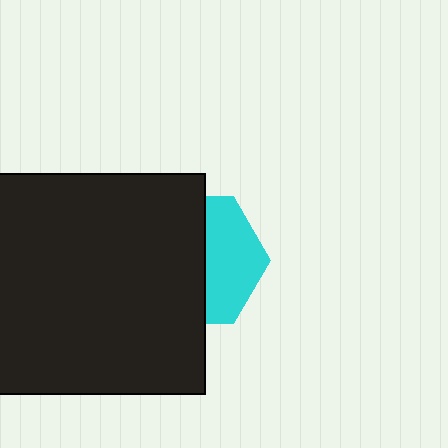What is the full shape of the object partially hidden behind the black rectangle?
The partially hidden object is a cyan hexagon.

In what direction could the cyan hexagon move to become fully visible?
The cyan hexagon could move right. That would shift it out from behind the black rectangle entirely.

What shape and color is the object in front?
The object in front is a black rectangle.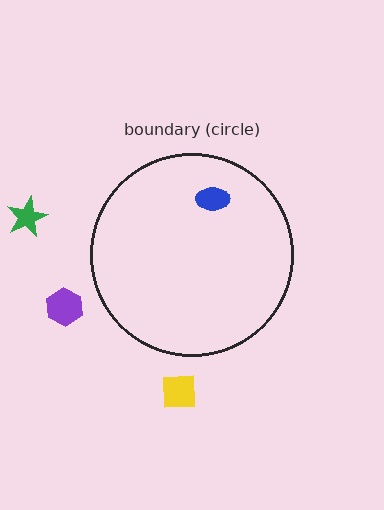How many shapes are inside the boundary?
1 inside, 3 outside.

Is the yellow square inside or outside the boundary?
Outside.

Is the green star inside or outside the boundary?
Outside.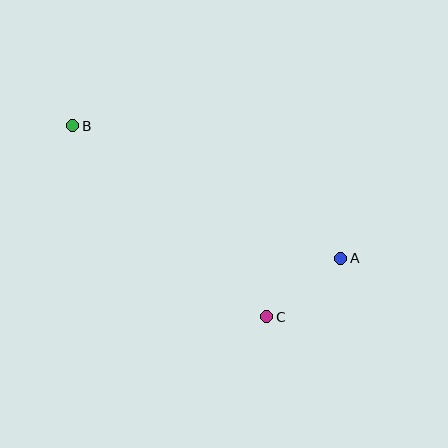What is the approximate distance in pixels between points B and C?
The distance between B and C is approximately 273 pixels.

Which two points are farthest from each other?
Points A and B are farthest from each other.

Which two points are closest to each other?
Points A and C are closest to each other.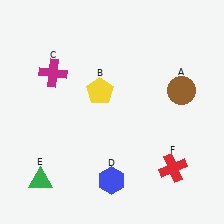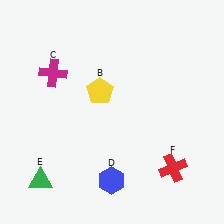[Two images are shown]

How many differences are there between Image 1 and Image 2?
There is 1 difference between the two images.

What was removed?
The brown circle (A) was removed in Image 2.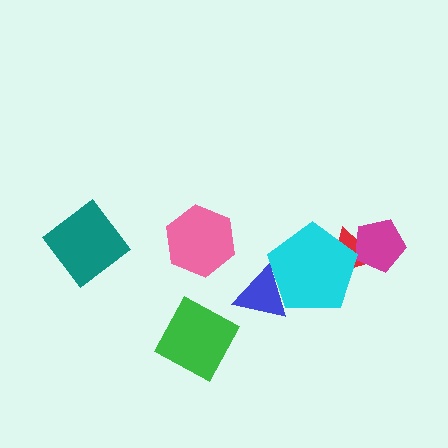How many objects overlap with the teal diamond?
0 objects overlap with the teal diamond.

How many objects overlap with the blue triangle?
1 object overlaps with the blue triangle.